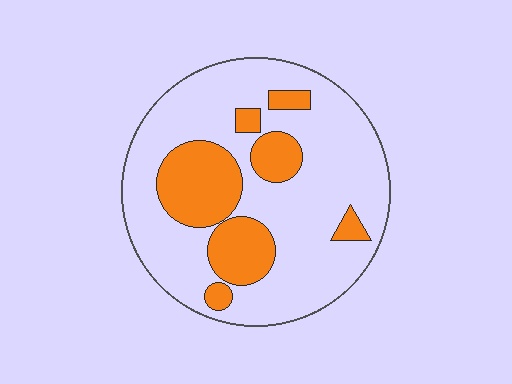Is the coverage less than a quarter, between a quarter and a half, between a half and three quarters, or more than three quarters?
Between a quarter and a half.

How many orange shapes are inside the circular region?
7.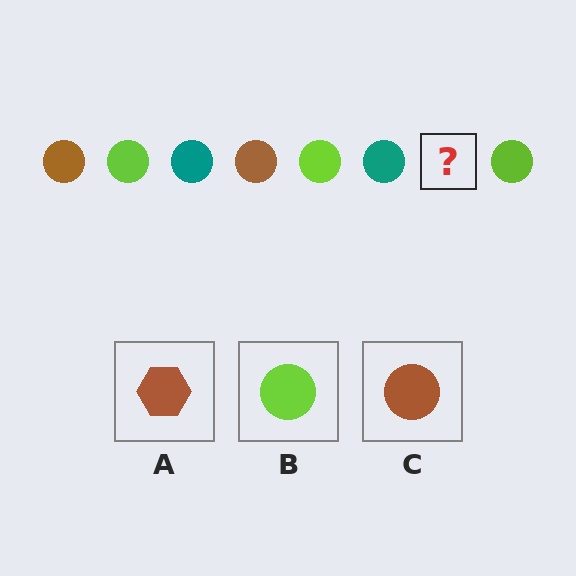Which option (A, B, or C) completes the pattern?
C.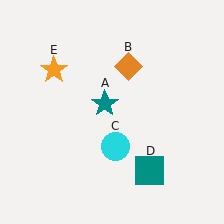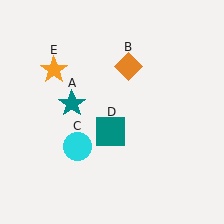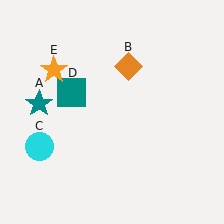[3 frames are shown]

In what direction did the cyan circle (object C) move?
The cyan circle (object C) moved left.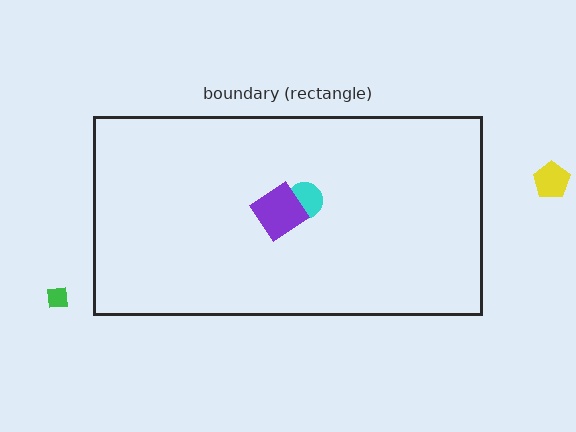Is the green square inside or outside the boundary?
Outside.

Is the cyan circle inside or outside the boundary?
Inside.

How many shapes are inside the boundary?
2 inside, 2 outside.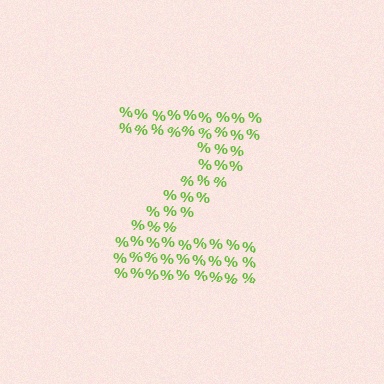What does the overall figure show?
The overall figure shows the letter Z.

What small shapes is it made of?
It is made of small percent signs.